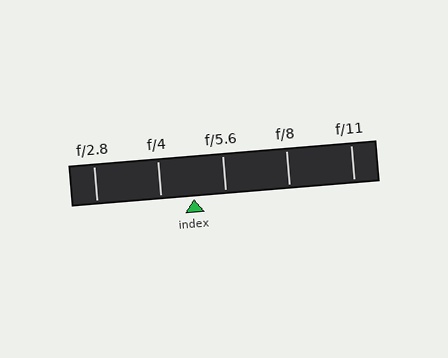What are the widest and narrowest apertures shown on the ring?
The widest aperture shown is f/2.8 and the narrowest is f/11.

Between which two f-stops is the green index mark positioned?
The index mark is between f/4 and f/5.6.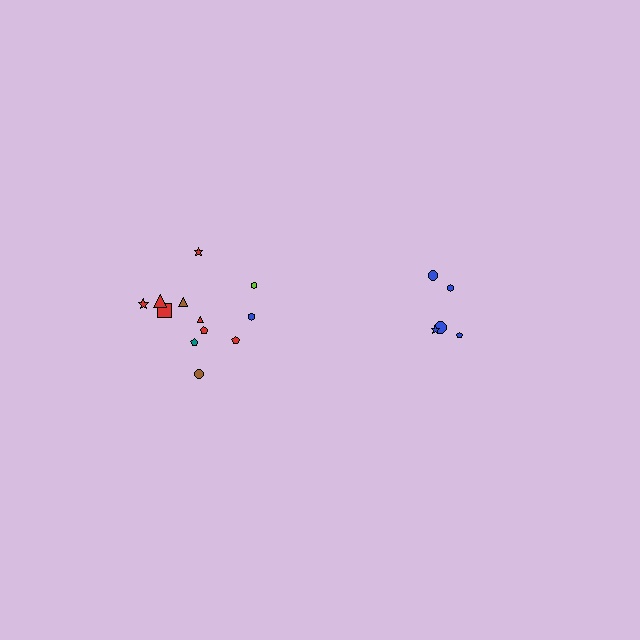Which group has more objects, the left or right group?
The left group.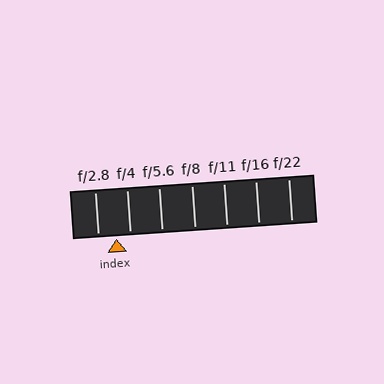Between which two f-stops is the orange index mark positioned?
The index mark is between f/2.8 and f/4.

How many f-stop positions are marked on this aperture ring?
There are 7 f-stop positions marked.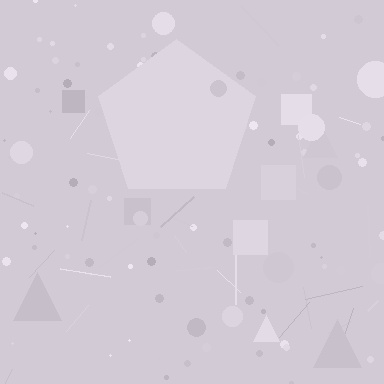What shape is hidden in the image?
A pentagon is hidden in the image.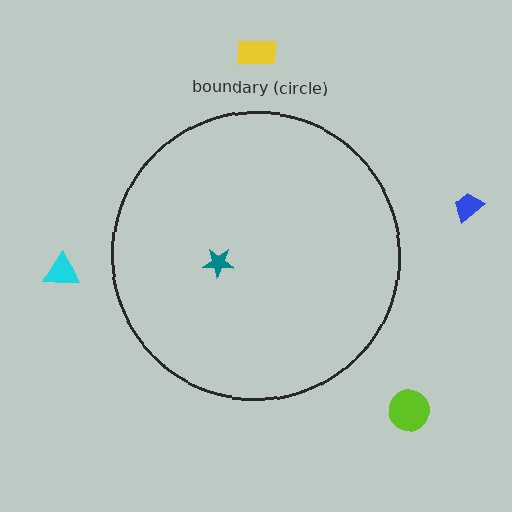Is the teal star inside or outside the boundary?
Inside.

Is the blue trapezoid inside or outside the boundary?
Outside.